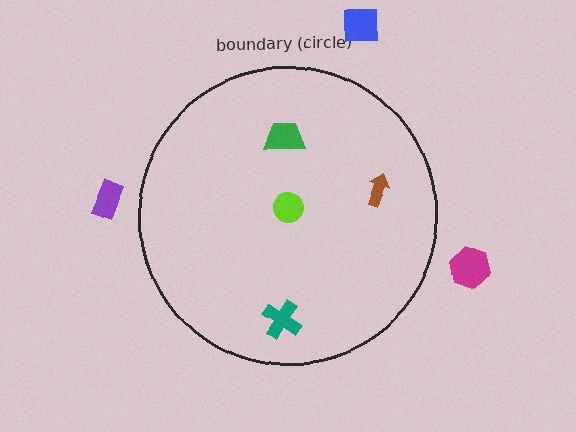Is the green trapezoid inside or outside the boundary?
Inside.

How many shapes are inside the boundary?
4 inside, 3 outside.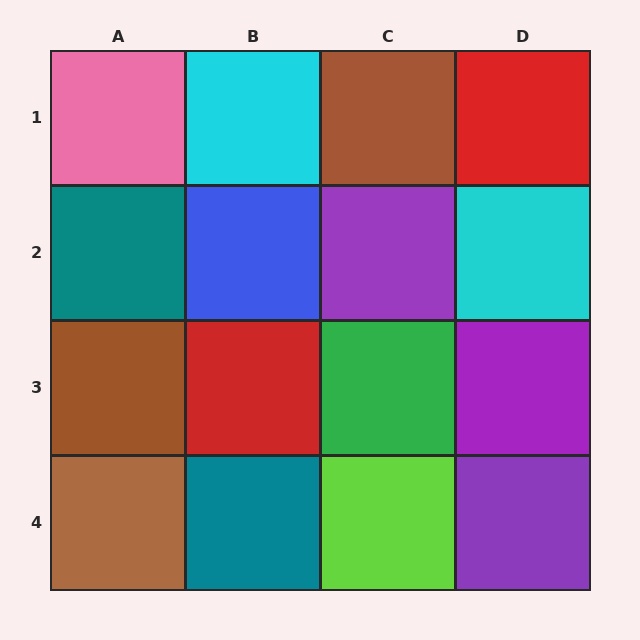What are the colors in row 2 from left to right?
Teal, blue, purple, cyan.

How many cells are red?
2 cells are red.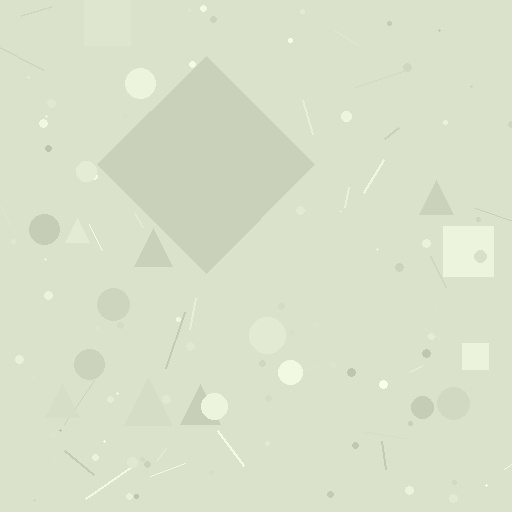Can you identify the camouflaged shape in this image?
The camouflaged shape is a diamond.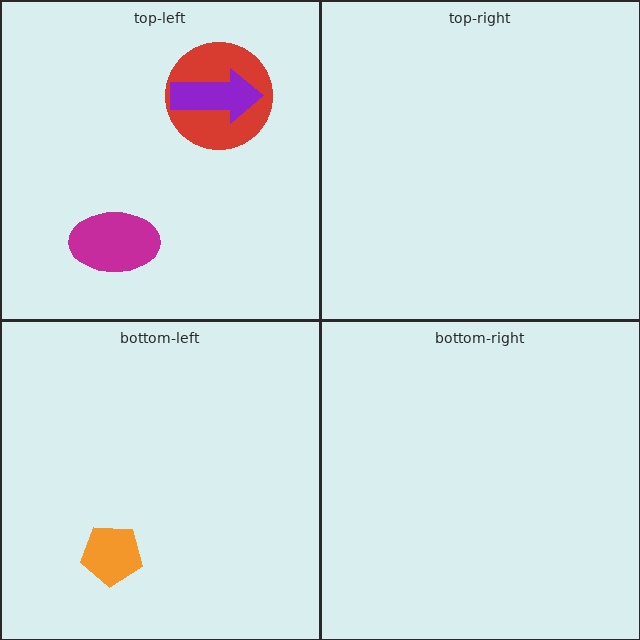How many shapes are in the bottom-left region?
1.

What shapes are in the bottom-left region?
The orange pentagon.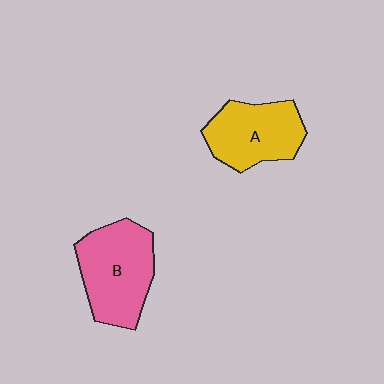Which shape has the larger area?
Shape B (pink).